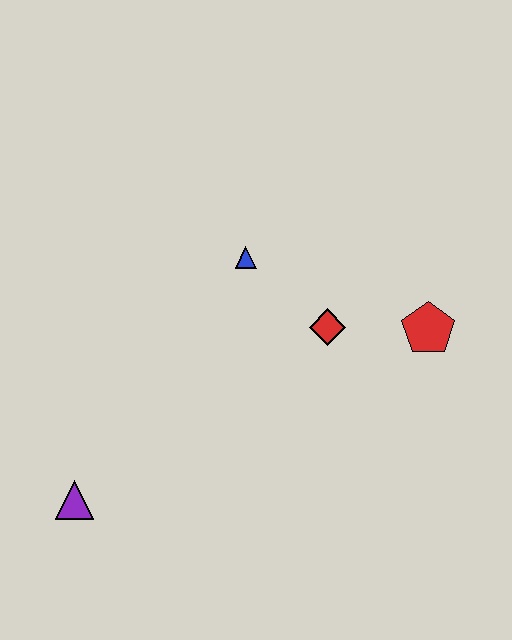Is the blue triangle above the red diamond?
Yes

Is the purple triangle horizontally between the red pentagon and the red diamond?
No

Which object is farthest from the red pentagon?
The purple triangle is farthest from the red pentagon.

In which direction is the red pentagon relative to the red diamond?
The red pentagon is to the right of the red diamond.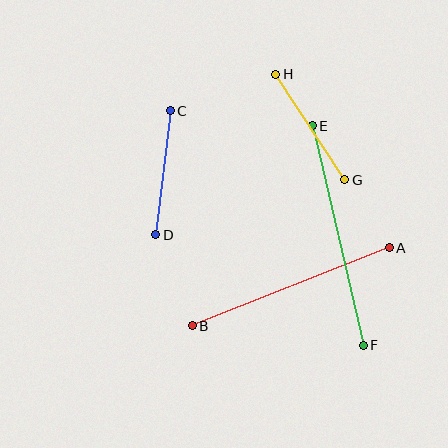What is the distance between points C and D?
The distance is approximately 125 pixels.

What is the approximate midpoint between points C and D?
The midpoint is at approximately (163, 173) pixels.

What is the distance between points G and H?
The distance is approximately 126 pixels.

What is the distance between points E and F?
The distance is approximately 225 pixels.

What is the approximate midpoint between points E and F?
The midpoint is at approximately (338, 236) pixels.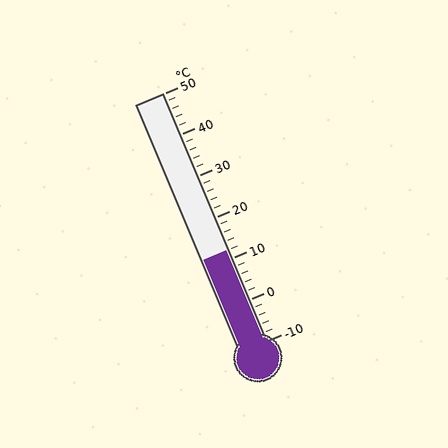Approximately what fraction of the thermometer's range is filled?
The thermometer is filled to approximately 35% of its range.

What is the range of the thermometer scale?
The thermometer scale ranges from -10°C to 50°C.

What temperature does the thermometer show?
The thermometer shows approximately 12°C.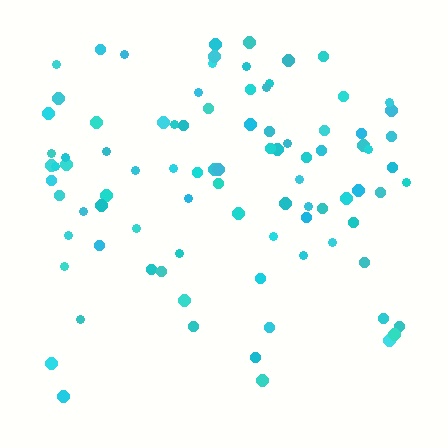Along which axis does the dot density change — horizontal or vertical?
Vertical.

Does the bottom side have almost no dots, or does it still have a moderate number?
Still a moderate number, just noticeably fewer than the top.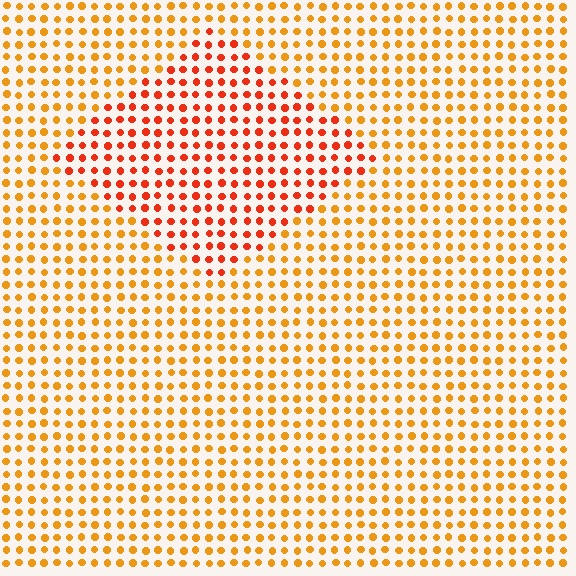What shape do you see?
I see a diamond.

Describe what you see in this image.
The image is filled with small orange elements in a uniform arrangement. A diamond-shaped region is visible where the elements are tinted to a slightly different hue, forming a subtle color boundary.